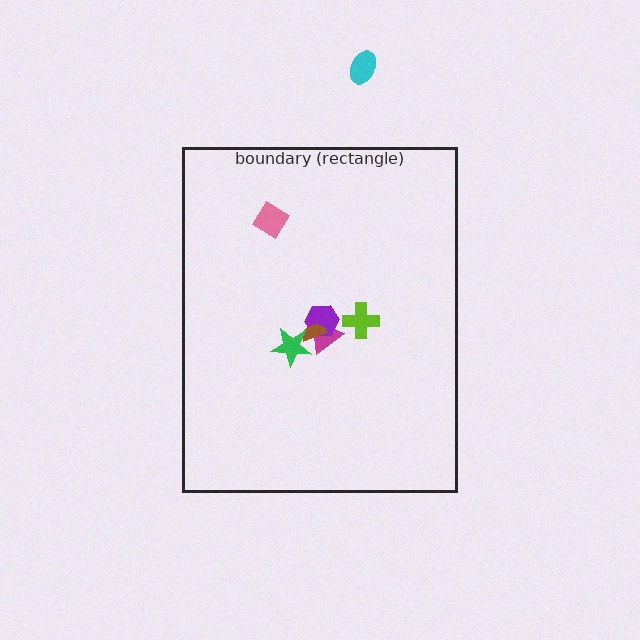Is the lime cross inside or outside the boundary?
Inside.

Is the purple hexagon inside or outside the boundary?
Inside.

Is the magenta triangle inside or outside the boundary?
Inside.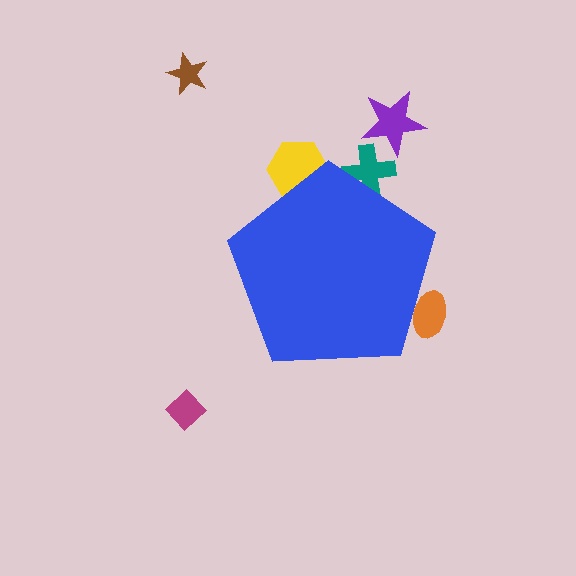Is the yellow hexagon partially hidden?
Yes, the yellow hexagon is partially hidden behind the blue pentagon.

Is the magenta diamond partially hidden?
No, the magenta diamond is fully visible.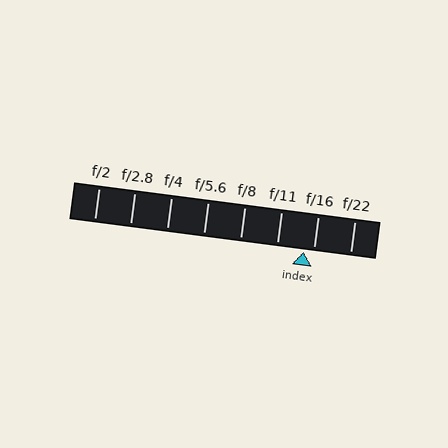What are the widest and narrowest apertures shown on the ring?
The widest aperture shown is f/2 and the narrowest is f/22.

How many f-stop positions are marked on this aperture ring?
There are 8 f-stop positions marked.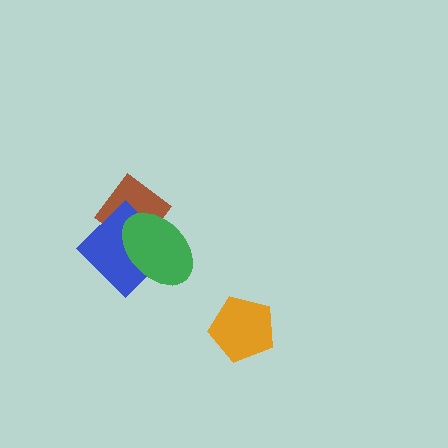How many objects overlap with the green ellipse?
2 objects overlap with the green ellipse.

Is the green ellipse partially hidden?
No, no other shape covers it.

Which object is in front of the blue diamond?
The green ellipse is in front of the blue diamond.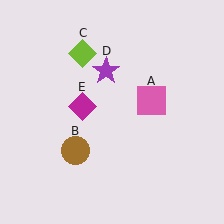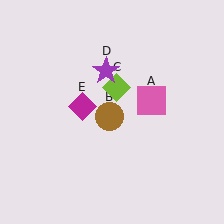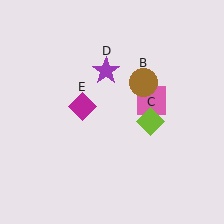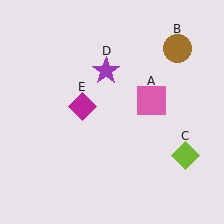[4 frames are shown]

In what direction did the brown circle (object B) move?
The brown circle (object B) moved up and to the right.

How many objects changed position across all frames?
2 objects changed position: brown circle (object B), lime diamond (object C).